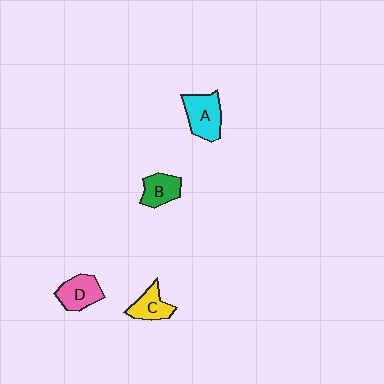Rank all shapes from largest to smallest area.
From largest to smallest: A (cyan), D (pink), C (yellow), B (green).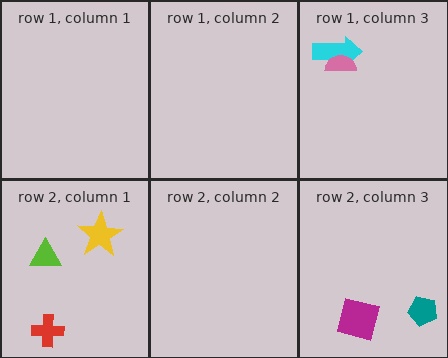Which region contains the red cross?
The row 2, column 1 region.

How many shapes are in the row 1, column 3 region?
2.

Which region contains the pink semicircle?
The row 1, column 3 region.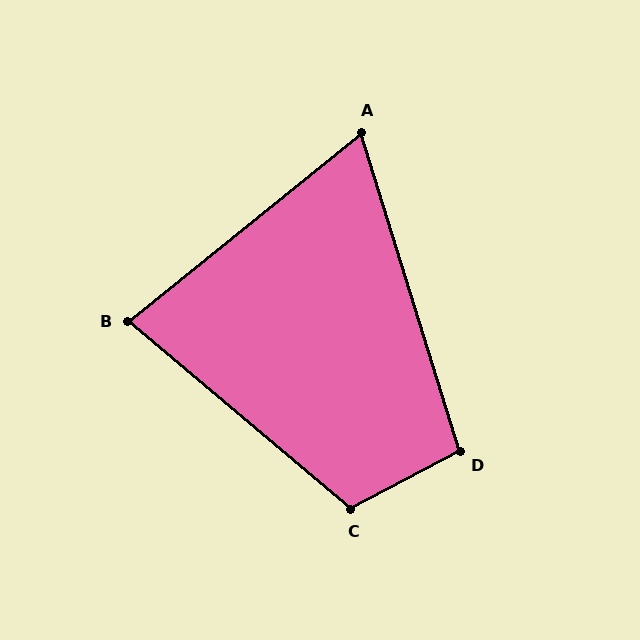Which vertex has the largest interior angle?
C, at approximately 112 degrees.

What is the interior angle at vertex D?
Approximately 101 degrees (obtuse).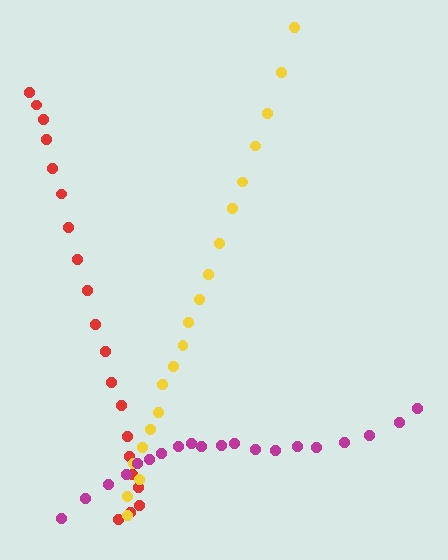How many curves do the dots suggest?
There are 3 distinct paths.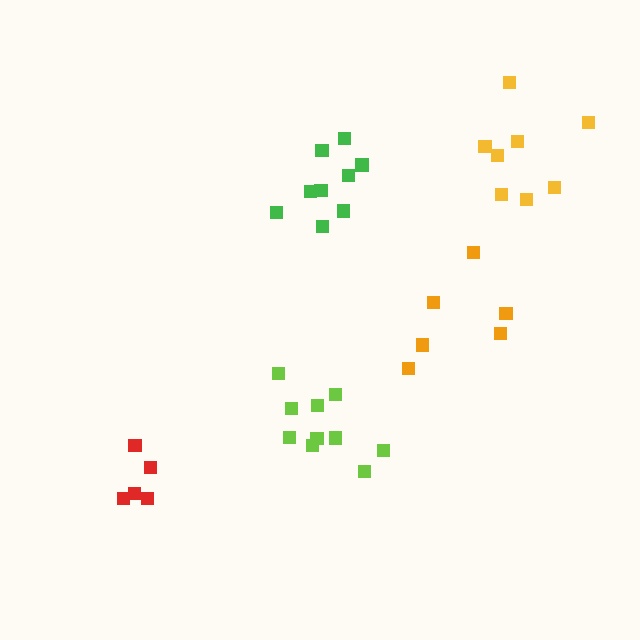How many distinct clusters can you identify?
There are 5 distinct clusters.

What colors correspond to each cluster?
The clusters are colored: orange, green, red, yellow, lime.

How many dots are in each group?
Group 1: 6 dots, Group 2: 9 dots, Group 3: 5 dots, Group 4: 8 dots, Group 5: 10 dots (38 total).